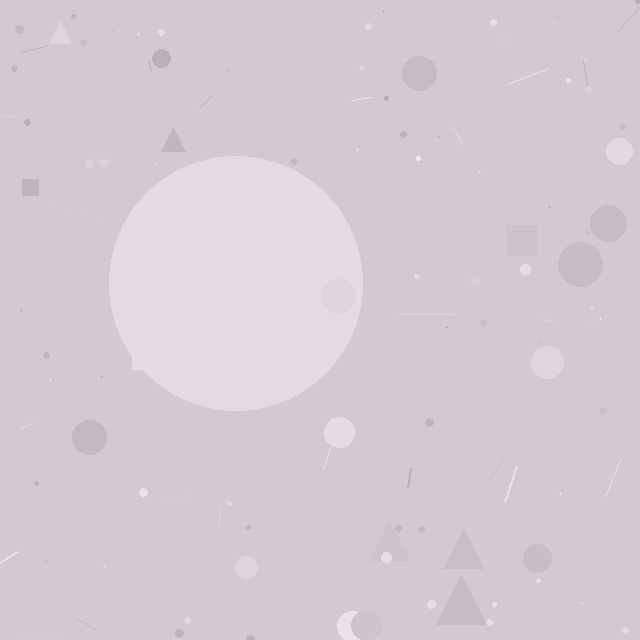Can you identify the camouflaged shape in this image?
The camouflaged shape is a circle.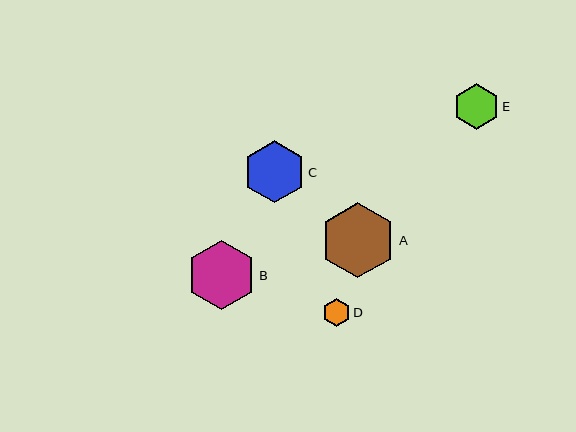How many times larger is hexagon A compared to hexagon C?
Hexagon A is approximately 1.2 times the size of hexagon C.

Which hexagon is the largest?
Hexagon A is the largest with a size of approximately 75 pixels.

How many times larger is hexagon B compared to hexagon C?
Hexagon B is approximately 1.1 times the size of hexagon C.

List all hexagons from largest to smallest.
From largest to smallest: A, B, C, E, D.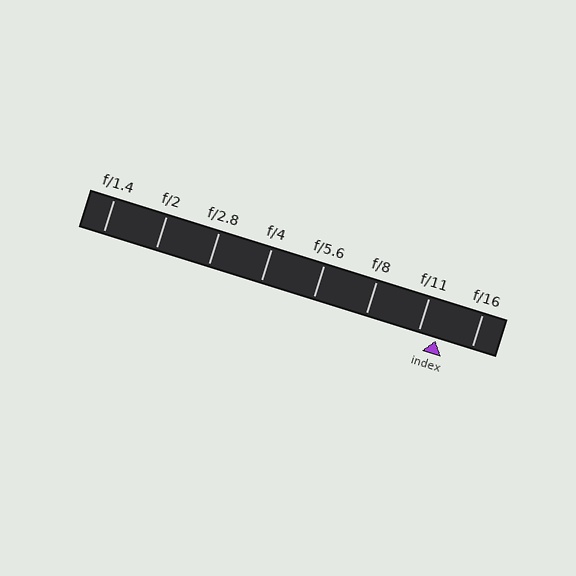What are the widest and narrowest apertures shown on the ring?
The widest aperture shown is f/1.4 and the narrowest is f/16.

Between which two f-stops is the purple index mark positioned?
The index mark is between f/11 and f/16.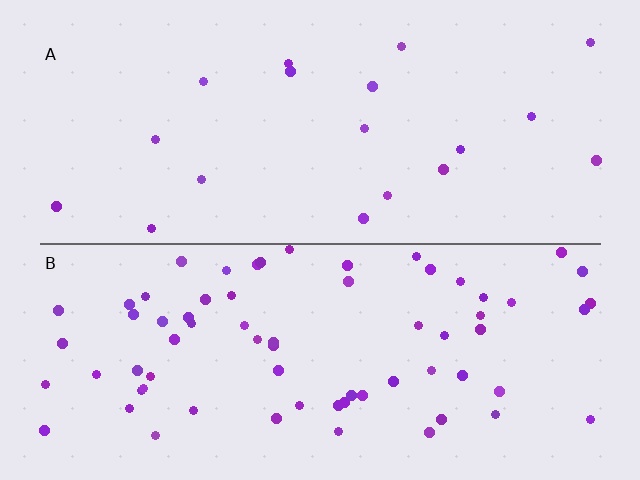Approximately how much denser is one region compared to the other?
Approximately 3.7× — region B over region A.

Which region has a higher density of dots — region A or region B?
B (the bottom).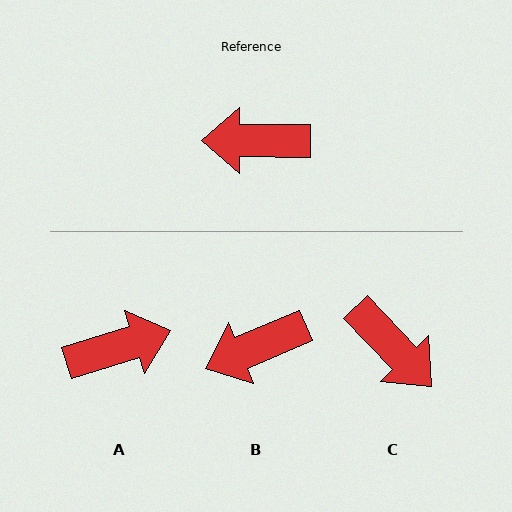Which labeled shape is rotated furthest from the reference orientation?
A, about 162 degrees away.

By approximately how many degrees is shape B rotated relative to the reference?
Approximately 23 degrees counter-clockwise.